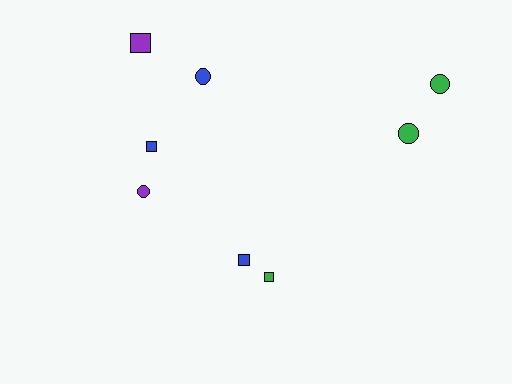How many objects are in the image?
There are 8 objects.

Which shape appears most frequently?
Circle, with 4 objects.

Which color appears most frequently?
Green, with 3 objects.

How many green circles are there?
There are 2 green circles.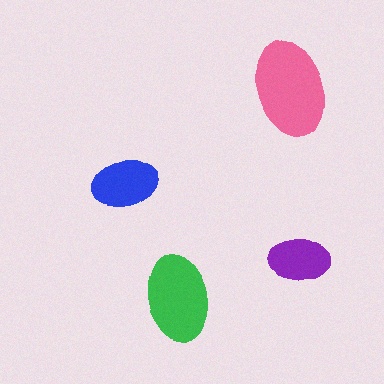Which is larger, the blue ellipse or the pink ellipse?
The pink one.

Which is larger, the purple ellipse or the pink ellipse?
The pink one.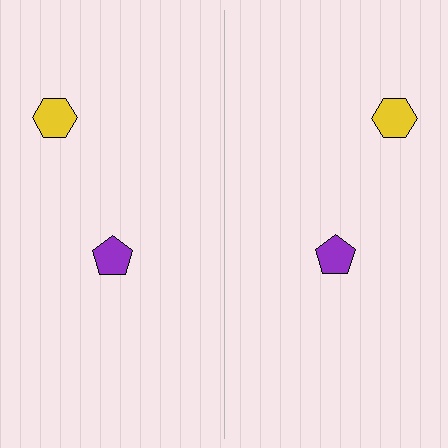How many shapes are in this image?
There are 4 shapes in this image.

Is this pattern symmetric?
Yes, this pattern has bilateral (reflection) symmetry.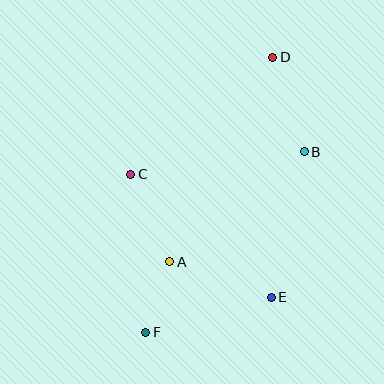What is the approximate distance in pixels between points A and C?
The distance between A and C is approximately 96 pixels.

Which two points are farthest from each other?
Points D and F are farthest from each other.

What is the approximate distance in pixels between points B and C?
The distance between B and C is approximately 175 pixels.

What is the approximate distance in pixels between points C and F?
The distance between C and F is approximately 159 pixels.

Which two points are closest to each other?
Points A and F are closest to each other.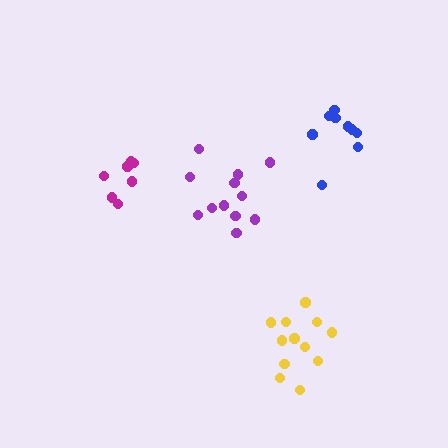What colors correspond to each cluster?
The clusters are colored: purple, blue, yellow, magenta.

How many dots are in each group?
Group 1: 12 dots, Group 2: 9 dots, Group 3: 12 dots, Group 4: 7 dots (40 total).